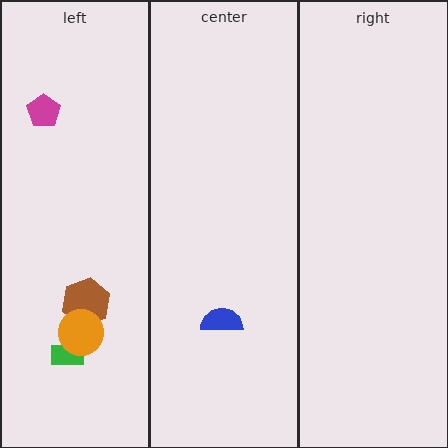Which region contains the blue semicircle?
The center region.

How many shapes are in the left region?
4.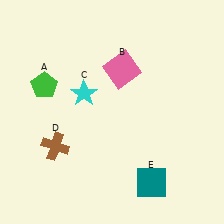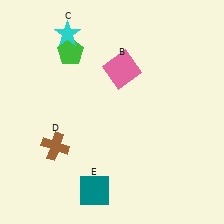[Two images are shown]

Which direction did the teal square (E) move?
The teal square (E) moved left.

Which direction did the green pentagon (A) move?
The green pentagon (A) moved up.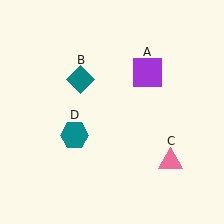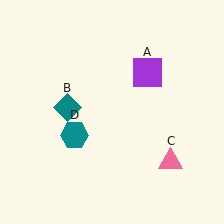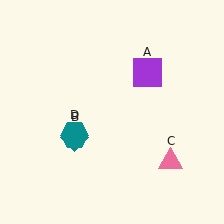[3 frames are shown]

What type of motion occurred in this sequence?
The teal diamond (object B) rotated counterclockwise around the center of the scene.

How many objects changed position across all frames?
1 object changed position: teal diamond (object B).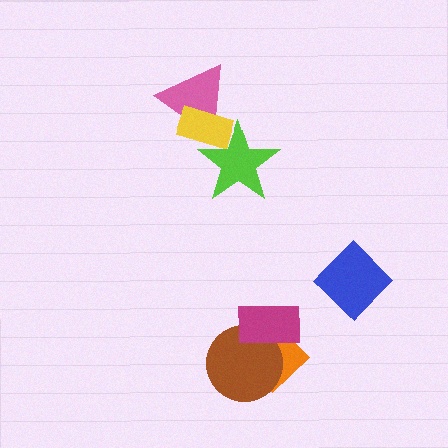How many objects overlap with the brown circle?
2 objects overlap with the brown circle.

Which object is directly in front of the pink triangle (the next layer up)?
The yellow rectangle is directly in front of the pink triangle.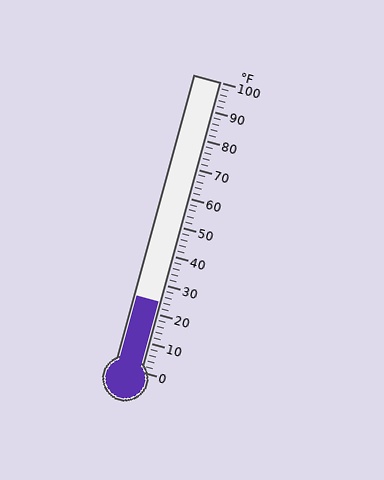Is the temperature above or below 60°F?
The temperature is below 60°F.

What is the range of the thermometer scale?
The thermometer scale ranges from 0°F to 100°F.